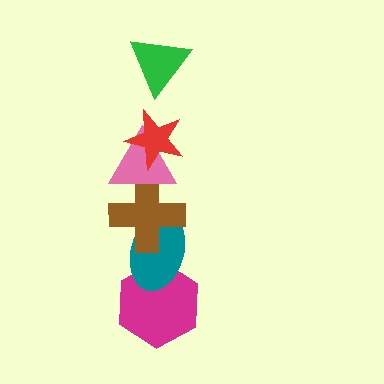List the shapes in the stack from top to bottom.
From top to bottom: the green triangle, the red star, the pink triangle, the brown cross, the teal ellipse, the magenta hexagon.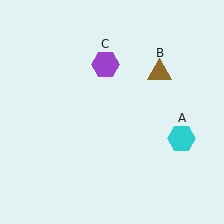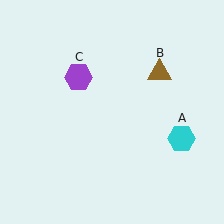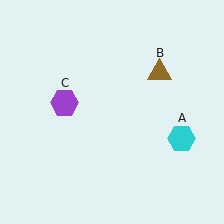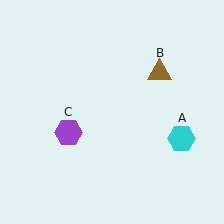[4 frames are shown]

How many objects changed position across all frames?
1 object changed position: purple hexagon (object C).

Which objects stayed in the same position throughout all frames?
Cyan hexagon (object A) and brown triangle (object B) remained stationary.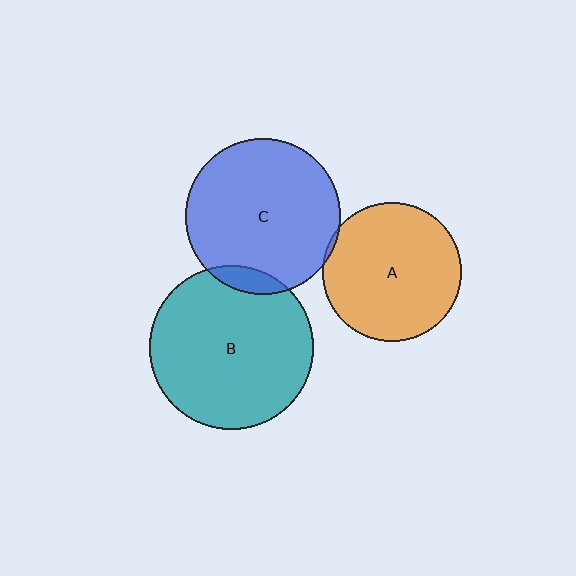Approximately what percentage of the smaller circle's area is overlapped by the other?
Approximately 5%.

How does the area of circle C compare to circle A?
Approximately 1.3 times.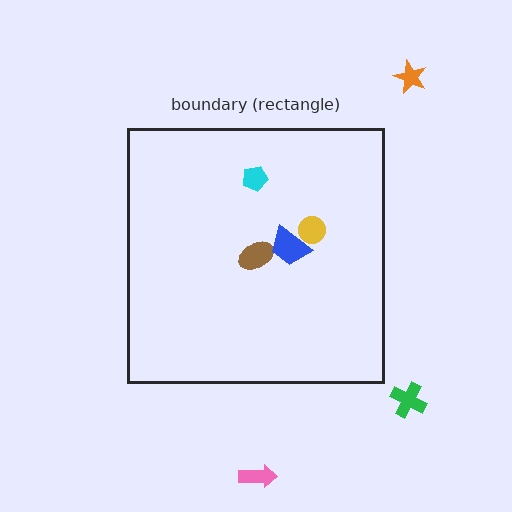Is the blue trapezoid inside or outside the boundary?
Inside.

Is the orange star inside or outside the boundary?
Outside.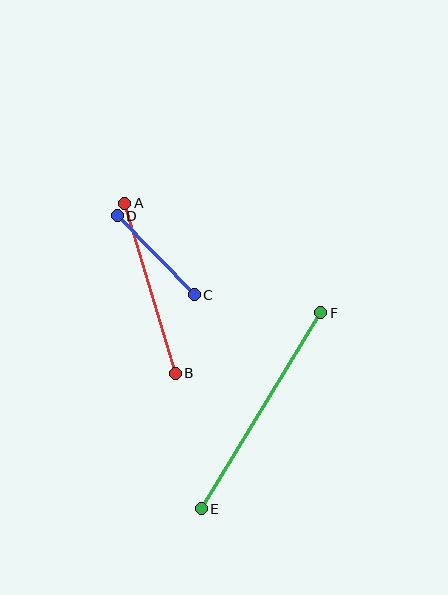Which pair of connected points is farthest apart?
Points E and F are farthest apart.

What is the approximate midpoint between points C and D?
The midpoint is at approximately (156, 255) pixels.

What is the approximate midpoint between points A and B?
The midpoint is at approximately (150, 288) pixels.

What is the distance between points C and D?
The distance is approximately 110 pixels.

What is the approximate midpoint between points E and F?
The midpoint is at approximately (261, 411) pixels.